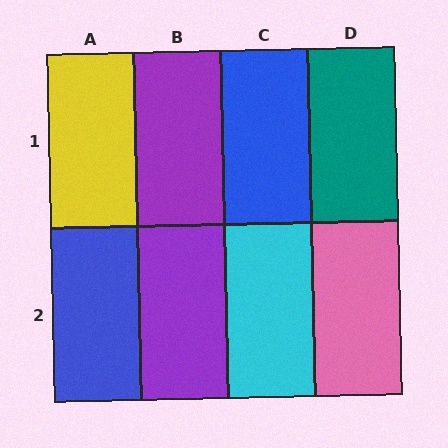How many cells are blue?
2 cells are blue.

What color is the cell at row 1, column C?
Blue.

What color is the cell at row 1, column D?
Teal.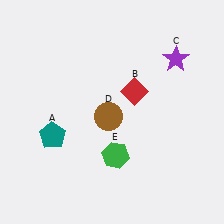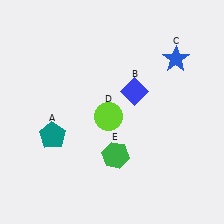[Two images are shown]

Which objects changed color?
B changed from red to blue. C changed from purple to blue. D changed from brown to lime.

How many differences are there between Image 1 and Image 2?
There are 3 differences between the two images.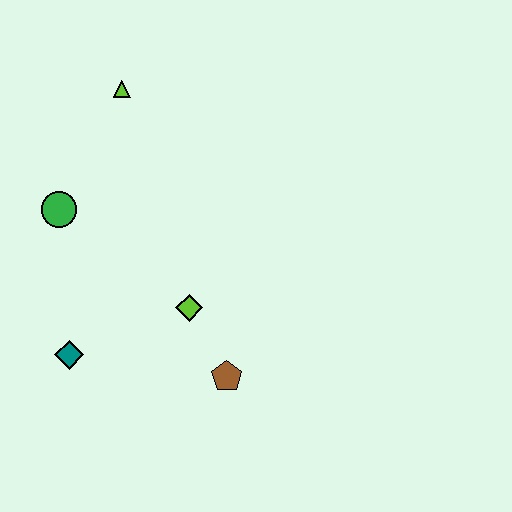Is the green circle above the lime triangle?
No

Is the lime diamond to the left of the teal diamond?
No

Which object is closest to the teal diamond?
The lime diamond is closest to the teal diamond.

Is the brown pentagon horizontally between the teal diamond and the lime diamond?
No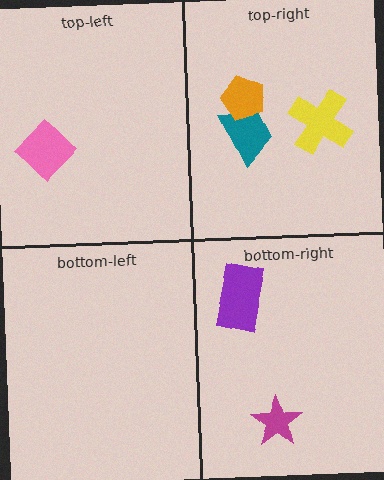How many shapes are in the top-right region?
3.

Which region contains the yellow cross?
The top-right region.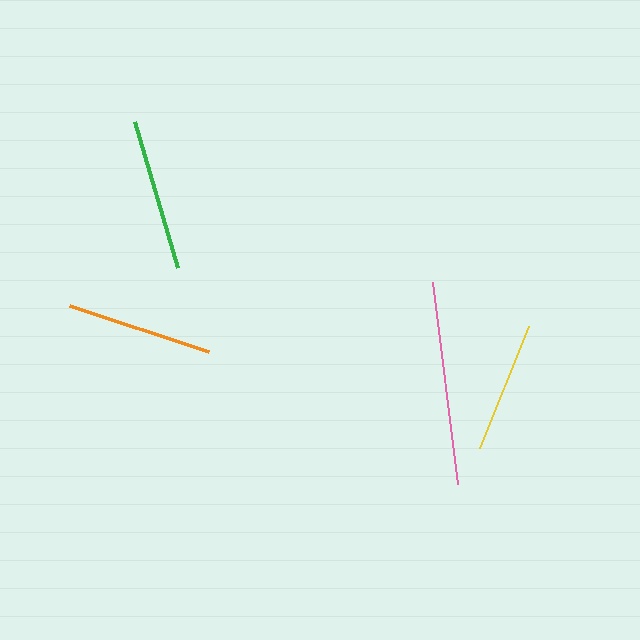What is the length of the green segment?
The green segment is approximately 152 pixels long.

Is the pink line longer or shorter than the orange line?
The pink line is longer than the orange line.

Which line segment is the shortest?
The yellow line is the shortest at approximately 132 pixels.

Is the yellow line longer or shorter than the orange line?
The orange line is longer than the yellow line.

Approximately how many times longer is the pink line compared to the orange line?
The pink line is approximately 1.4 times the length of the orange line.